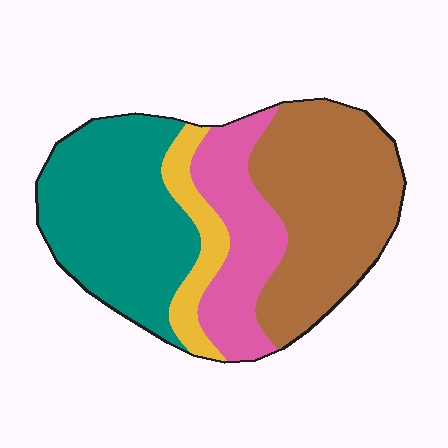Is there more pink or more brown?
Brown.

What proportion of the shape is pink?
Pink covers about 20% of the shape.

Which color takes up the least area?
Yellow, at roughly 10%.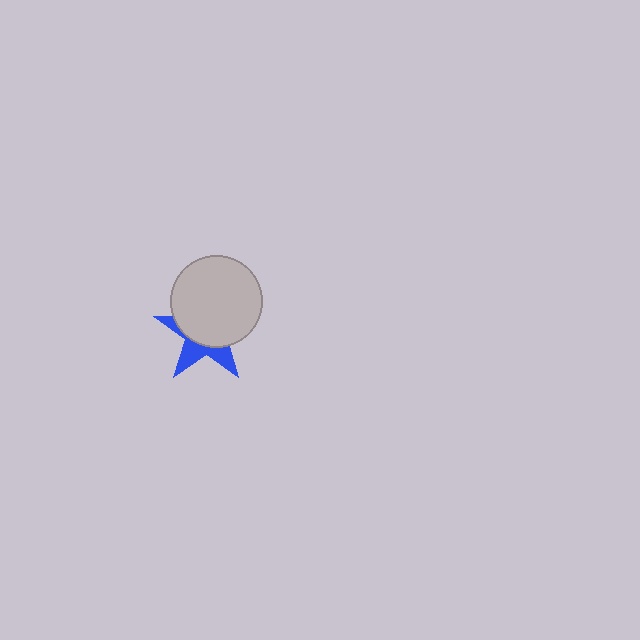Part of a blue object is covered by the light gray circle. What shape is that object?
It is a star.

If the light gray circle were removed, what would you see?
You would see the complete blue star.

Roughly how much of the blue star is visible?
A small part of it is visible (roughly 37%).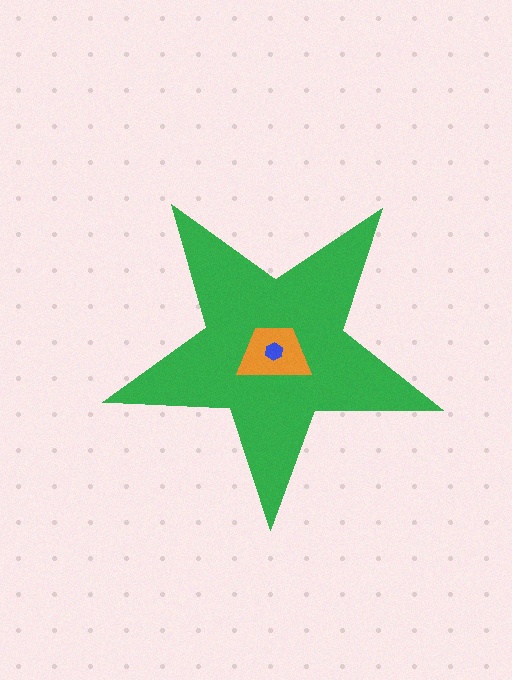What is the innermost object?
The blue hexagon.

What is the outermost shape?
The green star.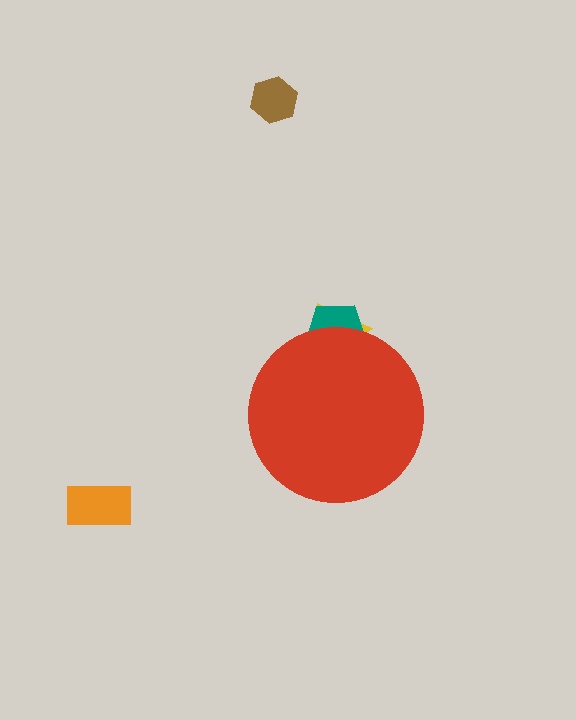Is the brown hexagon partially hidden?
No, the brown hexagon is fully visible.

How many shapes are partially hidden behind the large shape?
2 shapes are partially hidden.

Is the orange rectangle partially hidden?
No, the orange rectangle is fully visible.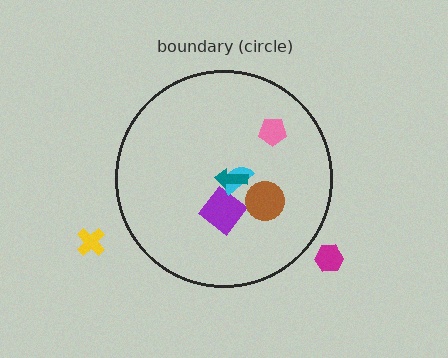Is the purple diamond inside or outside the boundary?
Inside.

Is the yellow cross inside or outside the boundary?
Outside.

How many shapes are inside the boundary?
5 inside, 2 outside.